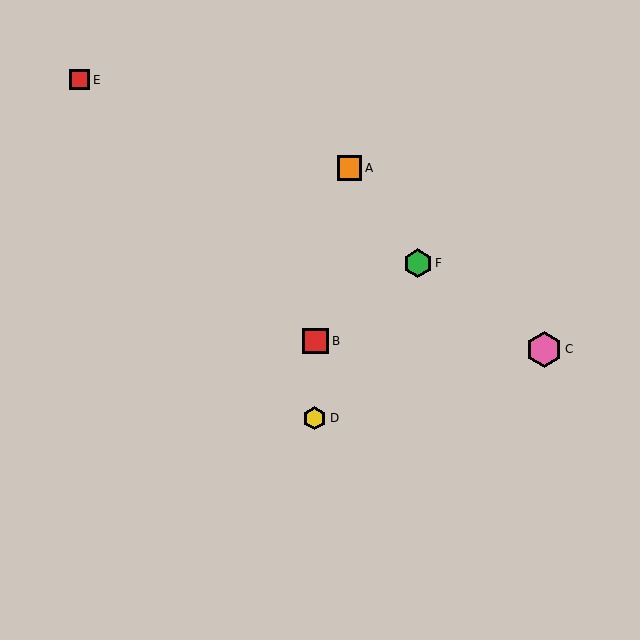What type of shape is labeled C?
Shape C is a pink hexagon.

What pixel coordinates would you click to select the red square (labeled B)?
Click at (316, 341) to select the red square B.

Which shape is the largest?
The pink hexagon (labeled C) is the largest.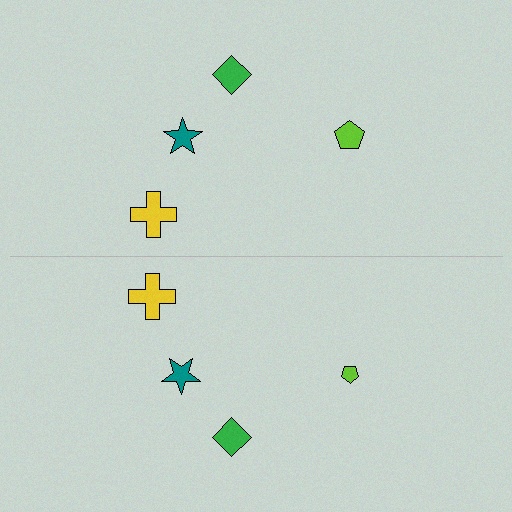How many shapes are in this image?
There are 8 shapes in this image.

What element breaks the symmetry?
The lime pentagon on the bottom side has a different size than its mirror counterpart.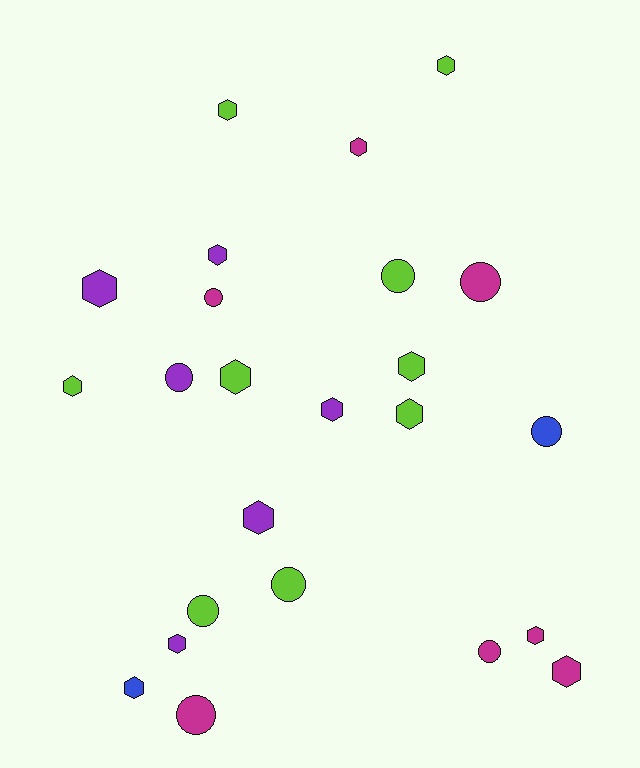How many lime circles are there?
There are 3 lime circles.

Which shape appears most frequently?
Hexagon, with 15 objects.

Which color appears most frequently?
Lime, with 9 objects.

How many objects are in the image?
There are 24 objects.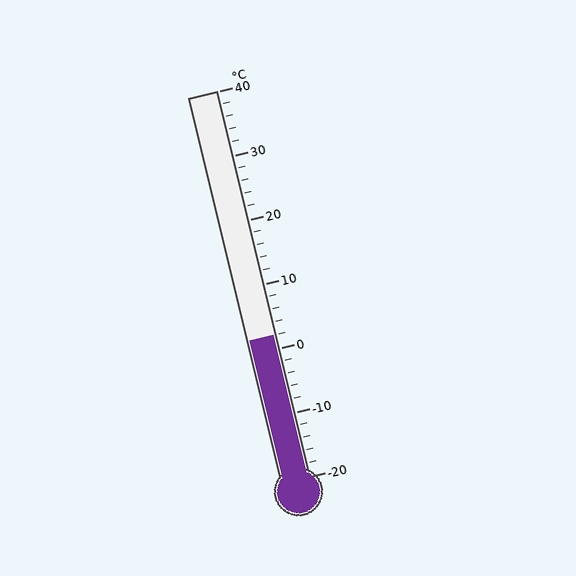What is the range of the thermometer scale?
The thermometer scale ranges from -20°C to 40°C.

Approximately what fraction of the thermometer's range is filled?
The thermometer is filled to approximately 35% of its range.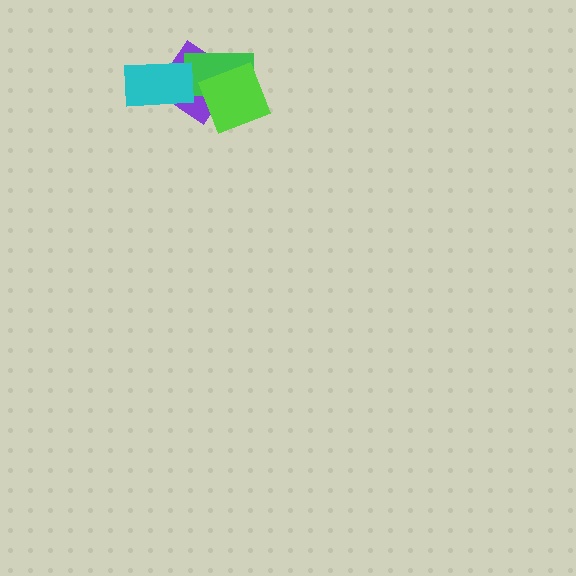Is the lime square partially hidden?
No, no other shape covers it.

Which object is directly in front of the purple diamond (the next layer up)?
The green rectangle is directly in front of the purple diamond.